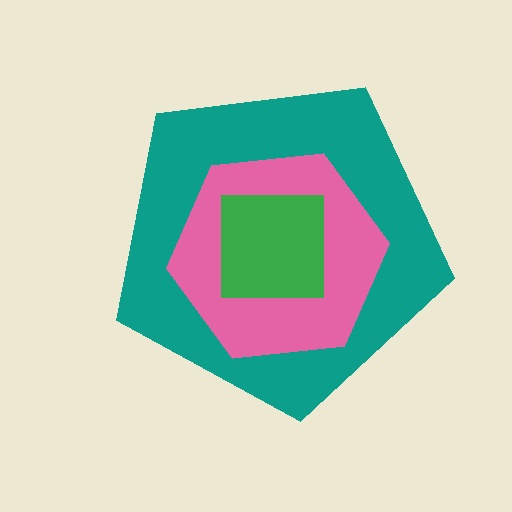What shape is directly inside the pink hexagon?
The green square.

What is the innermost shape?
The green square.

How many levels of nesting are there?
3.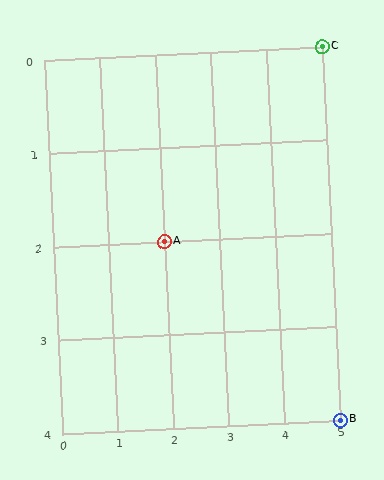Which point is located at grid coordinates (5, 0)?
Point C is at (5, 0).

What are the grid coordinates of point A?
Point A is at grid coordinates (2, 2).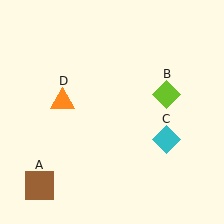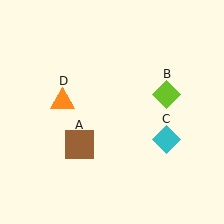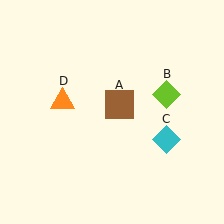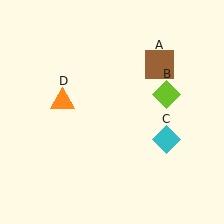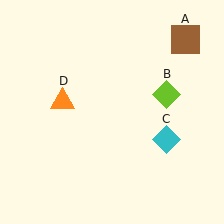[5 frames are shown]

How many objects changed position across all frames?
1 object changed position: brown square (object A).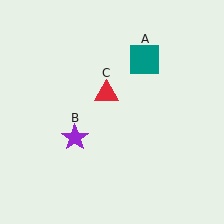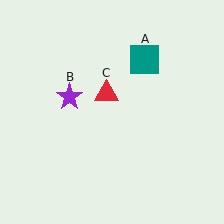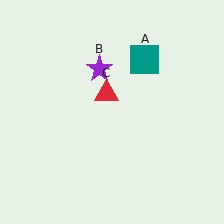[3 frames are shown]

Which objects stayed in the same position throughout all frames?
Teal square (object A) and red triangle (object C) remained stationary.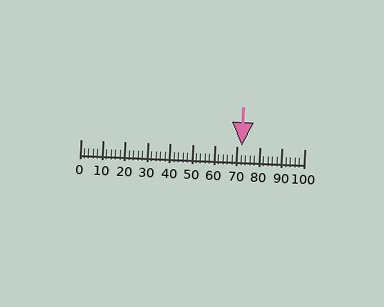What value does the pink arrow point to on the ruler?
The pink arrow points to approximately 72.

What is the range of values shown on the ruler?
The ruler shows values from 0 to 100.